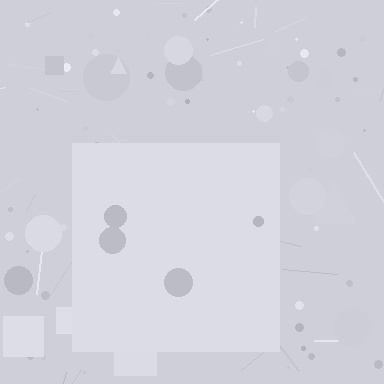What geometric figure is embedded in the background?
A square is embedded in the background.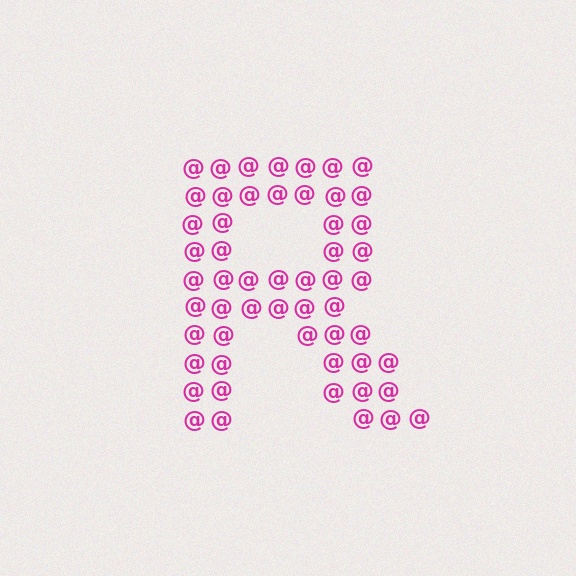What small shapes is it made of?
It is made of small at signs.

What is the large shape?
The large shape is the letter R.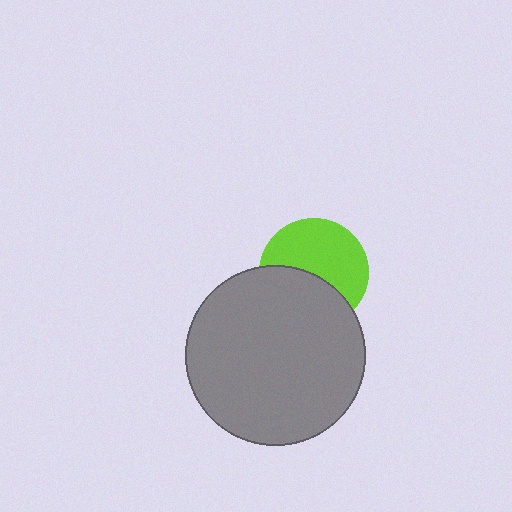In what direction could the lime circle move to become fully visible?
The lime circle could move up. That would shift it out from behind the gray circle entirely.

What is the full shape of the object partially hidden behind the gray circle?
The partially hidden object is a lime circle.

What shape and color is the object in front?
The object in front is a gray circle.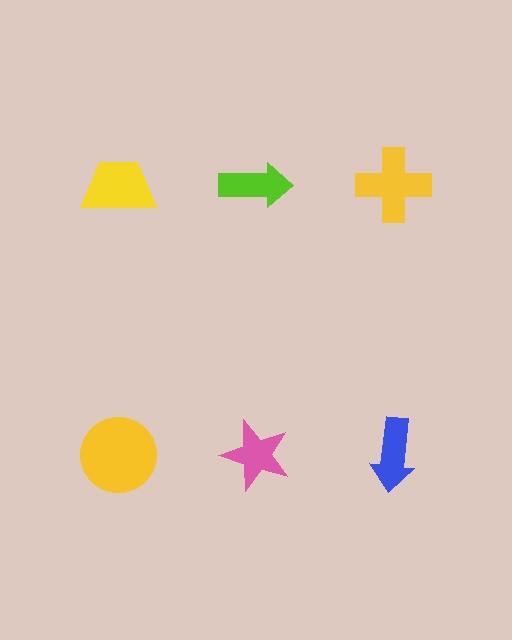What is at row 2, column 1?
A yellow circle.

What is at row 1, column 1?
A yellow trapezoid.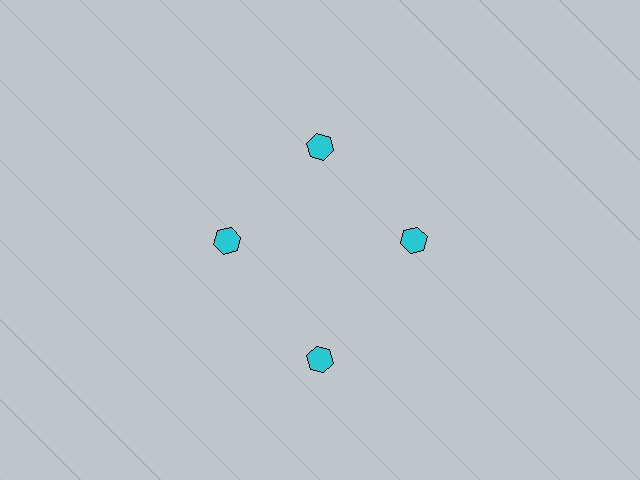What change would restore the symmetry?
The symmetry would be restored by moving it inward, back onto the ring so that all 4 hexagons sit at equal angles and equal distance from the center.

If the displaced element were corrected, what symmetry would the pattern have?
It would have 4-fold rotational symmetry — the pattern would map onto itself every 90 degrees.